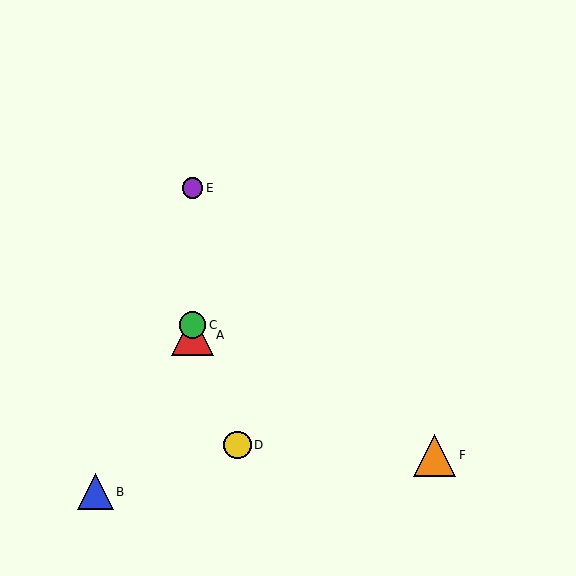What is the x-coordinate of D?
Object D is at x≈238.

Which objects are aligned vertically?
Objects A, C, E are aligned vertically.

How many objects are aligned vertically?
3 objects (A, C, E) are aligned vertically.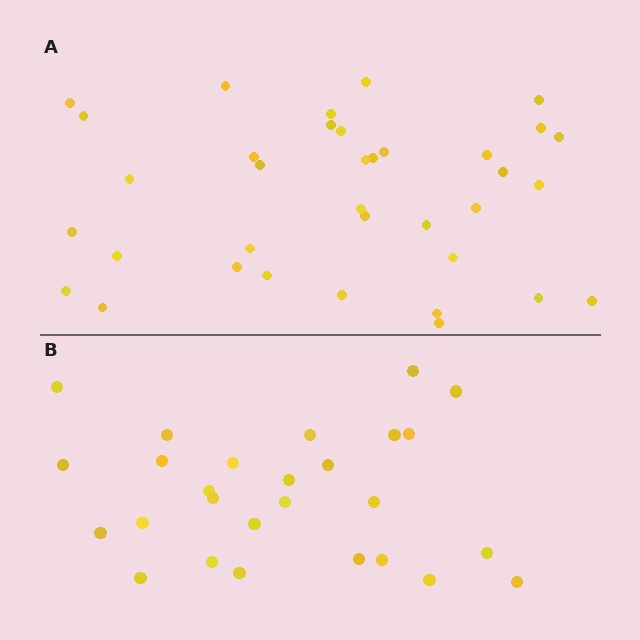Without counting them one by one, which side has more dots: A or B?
Region A (the top region) has more dots.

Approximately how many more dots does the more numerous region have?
Region A has roughly 8 or so more dots than region B.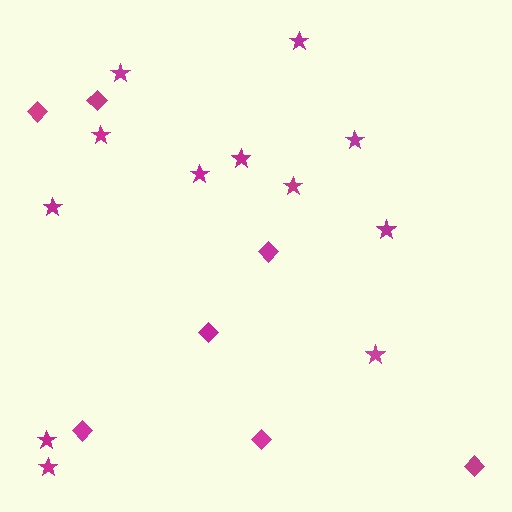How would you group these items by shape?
There are 2 groups: one group of diamonds (7) and one group of stars (12).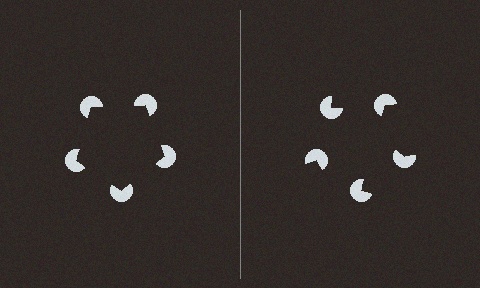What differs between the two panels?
The pac-man discs are positioned identically on both sides; only the wedge orientations differ. On the left they align to a pentagon; on the right they are misaligned.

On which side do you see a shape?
An illusory pentagon appears on the left side. On the right side the wedge cuts are rotated, so no coherent shape forms.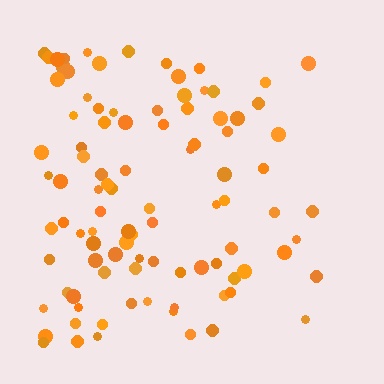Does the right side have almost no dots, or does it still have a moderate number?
Still a moderate number, just noticeably fewer than the left.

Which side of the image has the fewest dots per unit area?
The right.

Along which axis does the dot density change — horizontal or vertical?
Horizontal.